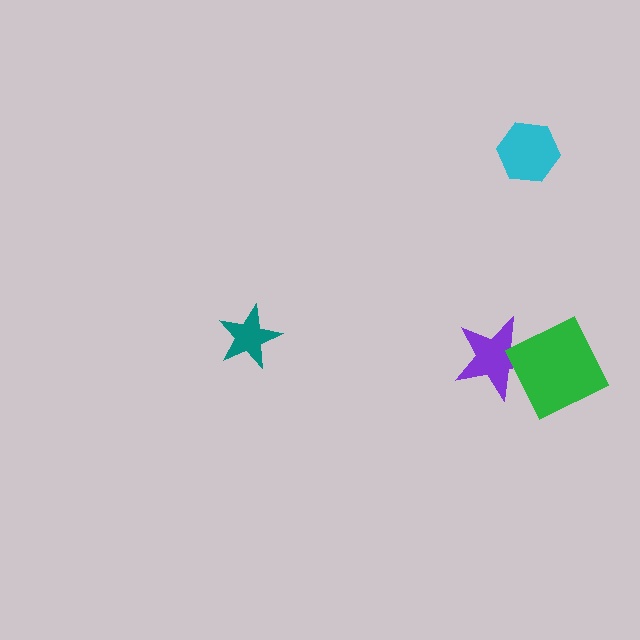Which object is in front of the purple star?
The green square is in front of the purple star.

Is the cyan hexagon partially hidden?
No, no other shape covers it.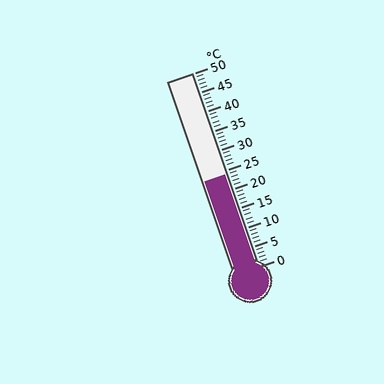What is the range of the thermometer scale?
The thermometer scale ranges from 0°C to 50°C.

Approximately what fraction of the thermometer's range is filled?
The thermometer is filled to approximately 50% of its range.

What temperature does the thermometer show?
The thermometer shows approximately 24°C.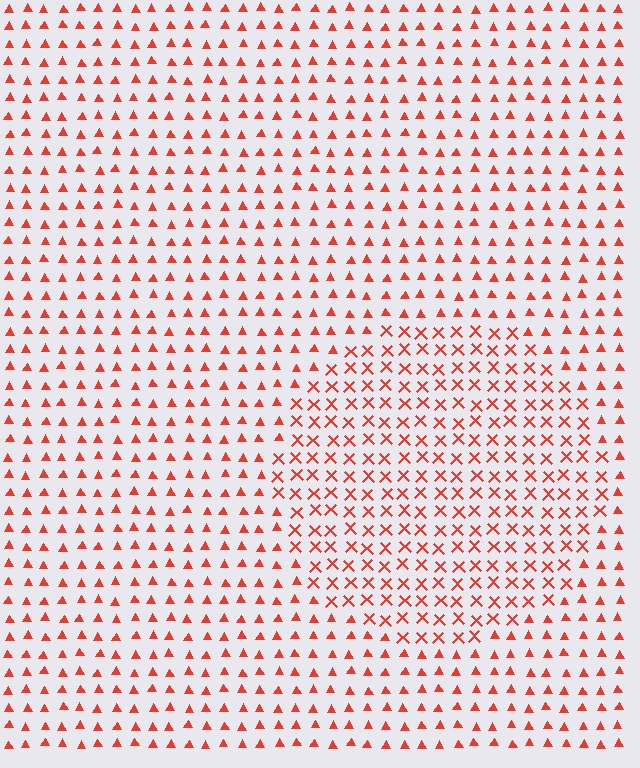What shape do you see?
I see a circle.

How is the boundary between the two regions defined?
The boundary is defined by a change in element shape: X marks inside vs. triangles outside. All elements share the same color and spacing.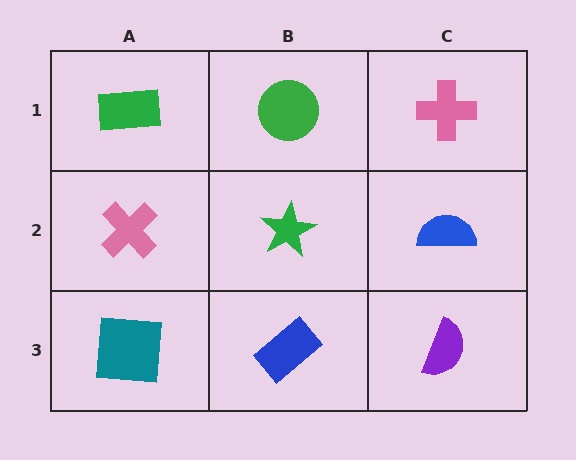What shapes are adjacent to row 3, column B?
A green star (row 2, column B), a teal square (row 3, column A), a purple semicircle (row 3, column C).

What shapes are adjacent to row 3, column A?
A pink cross (row 2, column A), a blue rectangle (row 3, column B).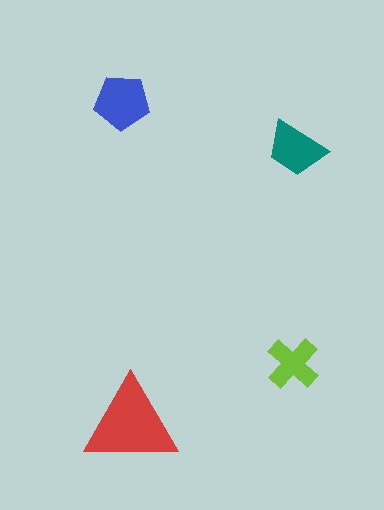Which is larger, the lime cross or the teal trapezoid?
The teal trapezoid.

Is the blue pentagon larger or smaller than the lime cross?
Larger.